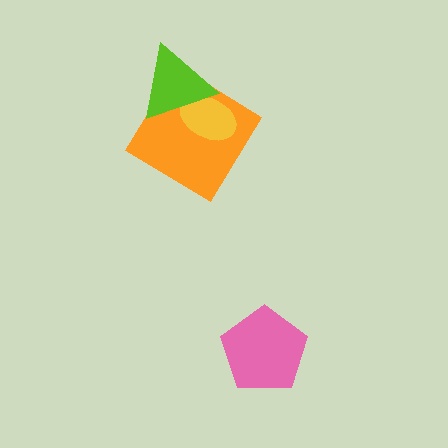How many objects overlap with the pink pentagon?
0 objects overlap with the pink pentagon.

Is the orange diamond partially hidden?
Yes, it is partially covered by another shape.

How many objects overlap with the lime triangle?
2 objects overlap with the lime triangle.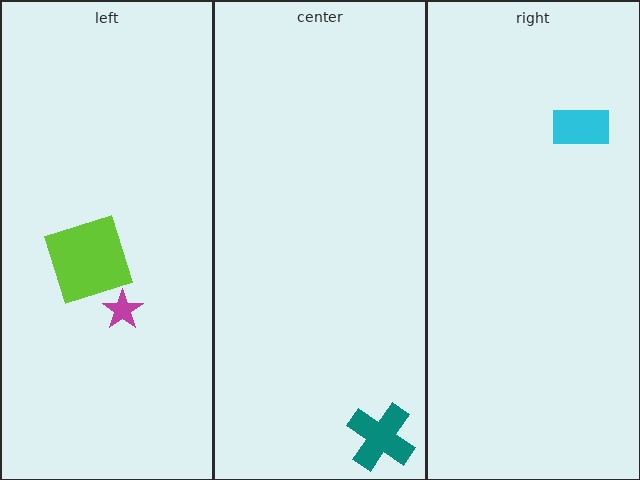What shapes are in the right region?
The cyan rectangle.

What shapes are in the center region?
The teal cross.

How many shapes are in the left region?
2.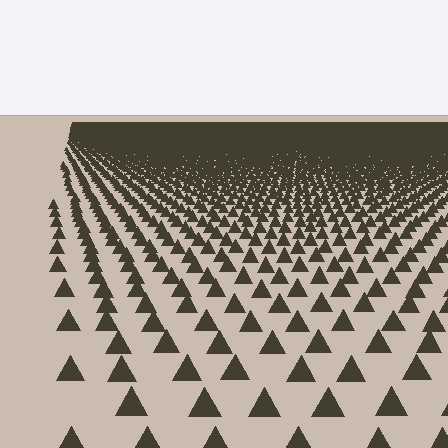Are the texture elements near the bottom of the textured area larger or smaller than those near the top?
Larger. Near the bottom, elements are closer to the viewer and appear at a bigger on-screen size.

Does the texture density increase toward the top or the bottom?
Density increases toward the top.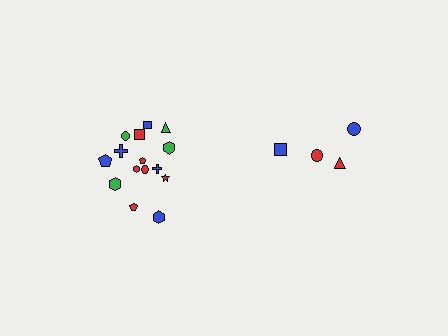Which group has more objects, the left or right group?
The left group.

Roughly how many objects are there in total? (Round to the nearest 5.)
Roughly 20 objects in total.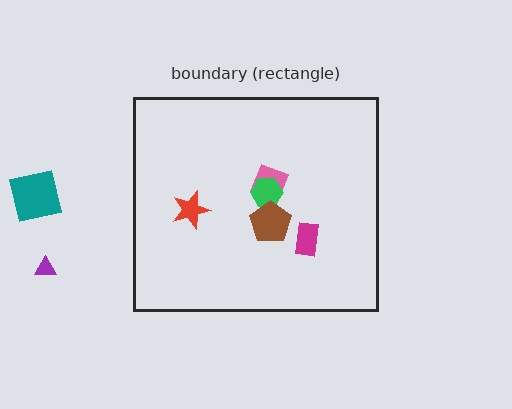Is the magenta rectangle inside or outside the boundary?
Inside.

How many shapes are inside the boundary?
5 inside, 2 outside.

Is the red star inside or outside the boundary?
Inside.